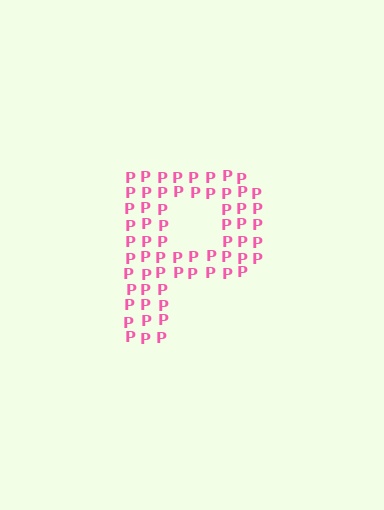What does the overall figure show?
The overall figure shows the letter P.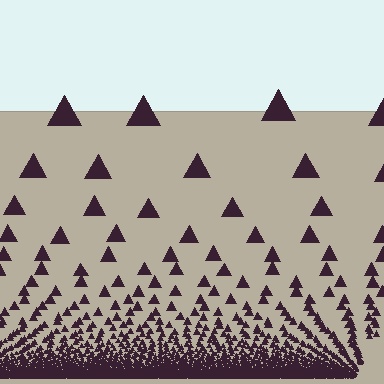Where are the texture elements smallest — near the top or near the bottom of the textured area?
Near the bottom.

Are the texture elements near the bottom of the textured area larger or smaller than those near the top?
Smaller. The gradient is inverted — elements near the bottom are smaller and denser.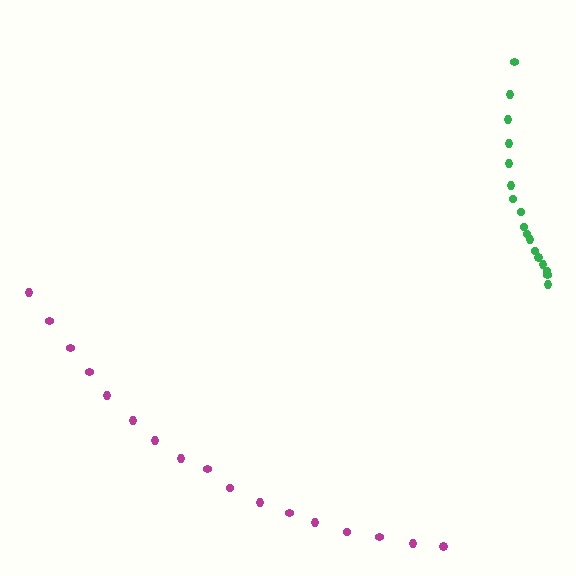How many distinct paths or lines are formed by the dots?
There are 2 distinct paths.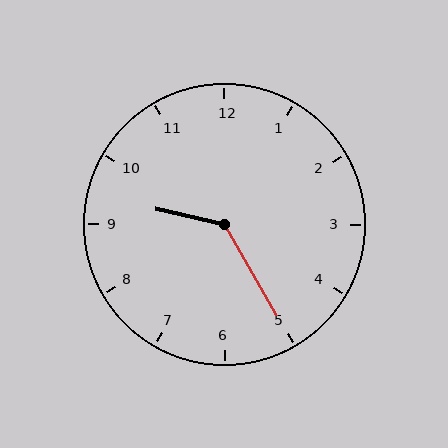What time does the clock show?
9:25.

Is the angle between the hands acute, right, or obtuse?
It is obtuse.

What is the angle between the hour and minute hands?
Approximately 132 degrees.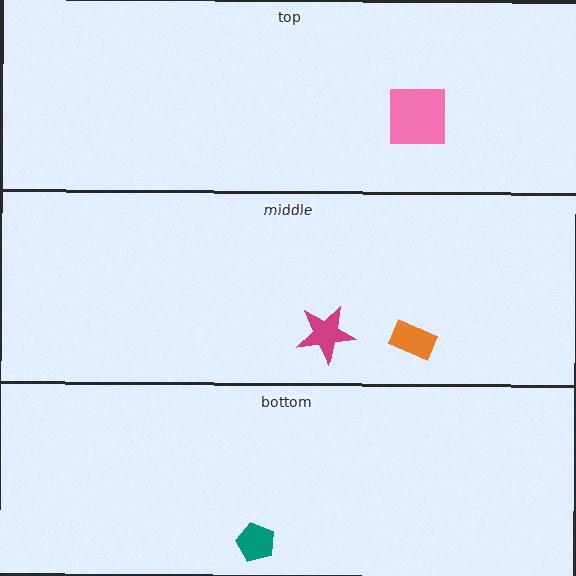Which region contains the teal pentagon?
The bottom region.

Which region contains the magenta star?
The middle region.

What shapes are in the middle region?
The magenta star, the orange rectangle.